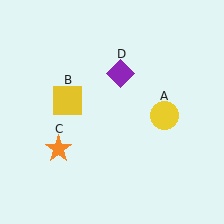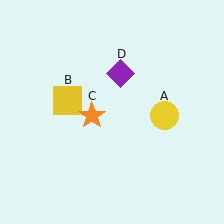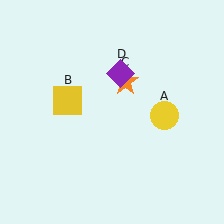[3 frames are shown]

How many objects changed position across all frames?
1 object changed position: orange star (object C).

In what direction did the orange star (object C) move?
The orange star (object C) moved up and to the right.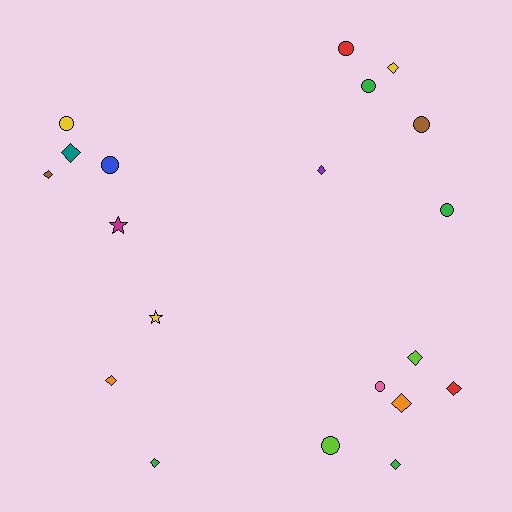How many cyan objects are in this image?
There are no cyan objects.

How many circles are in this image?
There are 8 circles.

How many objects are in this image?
There are 20 objects.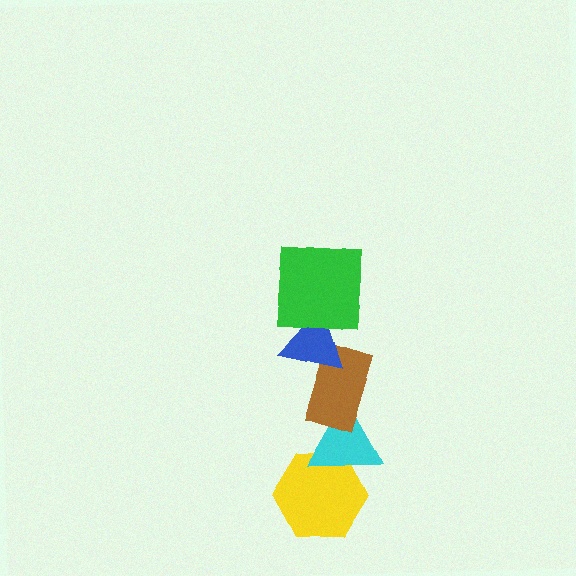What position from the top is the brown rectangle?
The brown rectangle is 3rd from the top.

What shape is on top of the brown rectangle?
The blue triangle is on top of the brown rectangle.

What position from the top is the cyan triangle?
The cyan triangle is 4th from the top.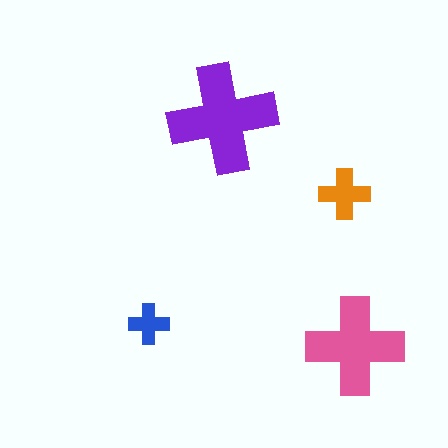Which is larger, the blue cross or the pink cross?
The pink one.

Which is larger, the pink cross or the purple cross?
The purple one.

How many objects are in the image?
There are 4 objects in the image.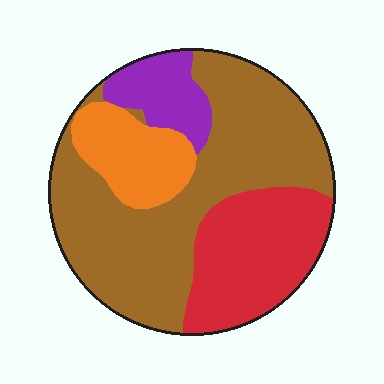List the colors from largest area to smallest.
From largest to smallest: brown, red, orange, purple.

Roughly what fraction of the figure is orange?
Orange takes up about one eighth (1/8) of the figure.